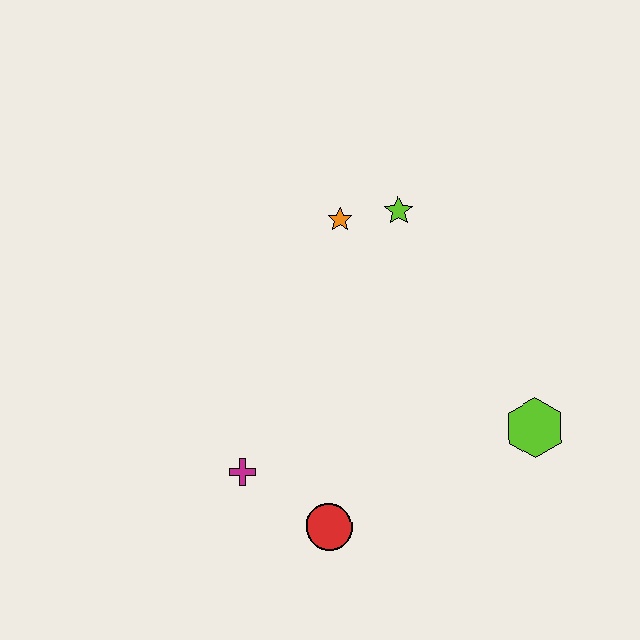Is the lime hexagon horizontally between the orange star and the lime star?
No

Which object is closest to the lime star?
The orange star is closest to the lime star.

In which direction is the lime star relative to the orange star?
The lime star is to the right of the orange star.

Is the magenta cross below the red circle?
No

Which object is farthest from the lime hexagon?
The magenta cross is farthest from the lime hexagon.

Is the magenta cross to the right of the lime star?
No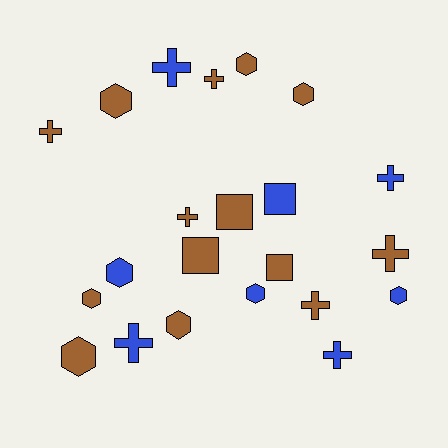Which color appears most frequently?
Brown, with 14 objects.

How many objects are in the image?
There are 22 objects.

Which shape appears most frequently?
Cross, with 9 objects.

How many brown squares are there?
There are 3 brown squares.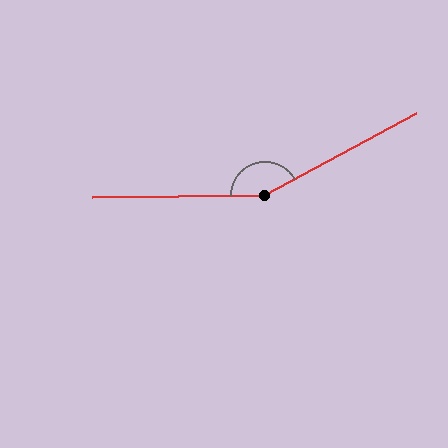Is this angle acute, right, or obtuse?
It is obtuse.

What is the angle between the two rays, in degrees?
Approximately 152 degrees.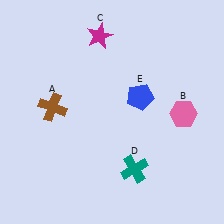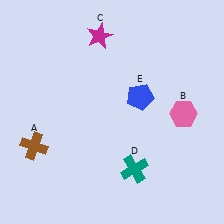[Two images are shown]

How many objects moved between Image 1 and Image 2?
1 object moved between the two images.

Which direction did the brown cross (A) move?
The brown cross (A) moved down.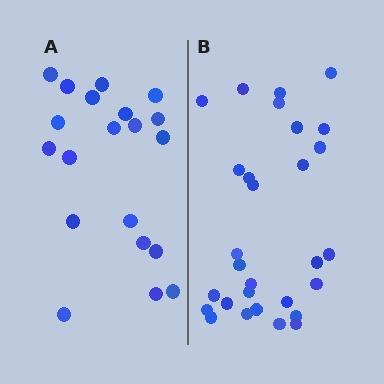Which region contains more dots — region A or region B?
Region B (the right region) has more dots.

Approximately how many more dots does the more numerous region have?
Region B has roughly 8 or so more dots than region A.